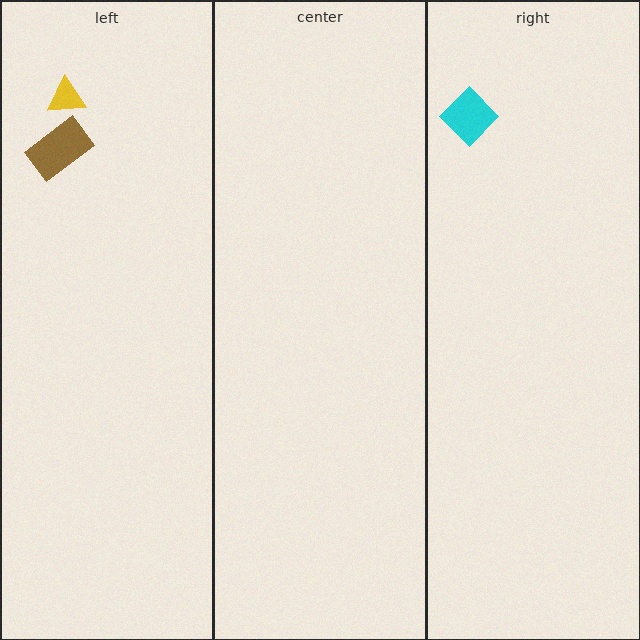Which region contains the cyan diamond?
The right region.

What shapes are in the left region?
The yellow triangle, the brown rectangle.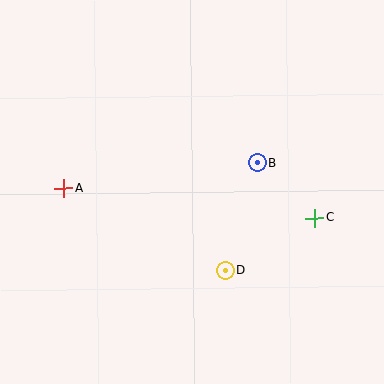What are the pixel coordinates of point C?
Point C is at (315, 218).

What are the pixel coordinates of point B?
Point B is at (257, 163).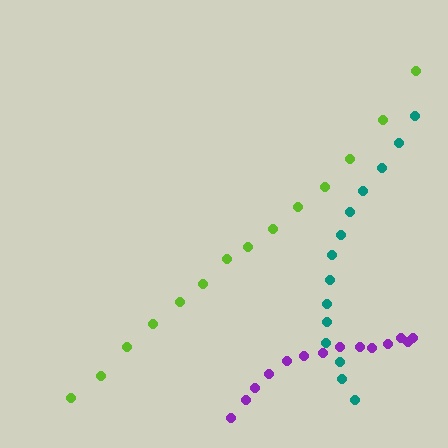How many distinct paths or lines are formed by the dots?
There are 3 distinct paths.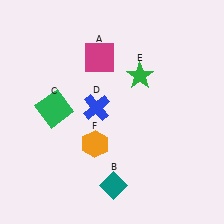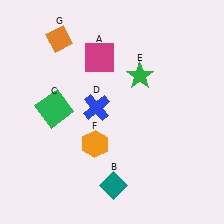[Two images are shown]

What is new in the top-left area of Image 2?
An orange diamond (G) was added in the top-left area of Image 2.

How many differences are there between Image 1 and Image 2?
There is 1 difference between the two images.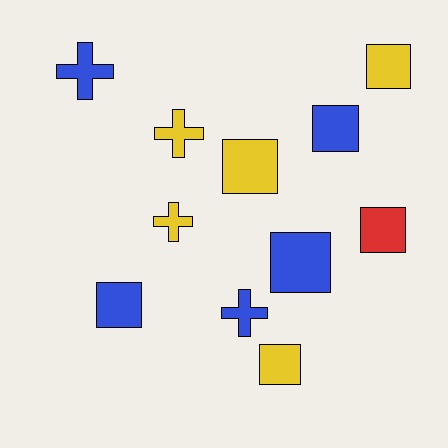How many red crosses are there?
There are no red crosses.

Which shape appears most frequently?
Square, with 7 objects.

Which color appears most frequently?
Blue, with 5 objects.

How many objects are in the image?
There are 11 objects.